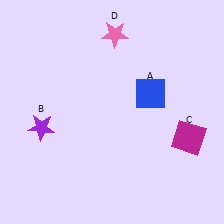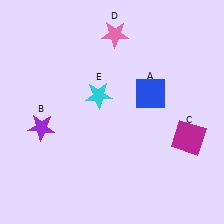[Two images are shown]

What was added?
A cyan star (E) was added in Image 2.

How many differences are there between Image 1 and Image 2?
There is 1 difference between the two images.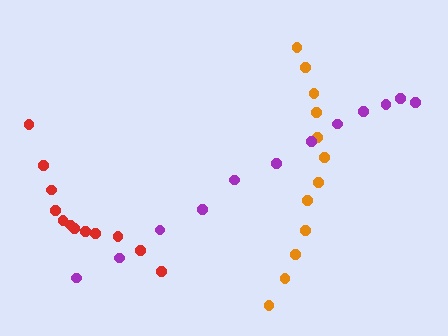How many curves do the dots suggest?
There are 3 distinct paths.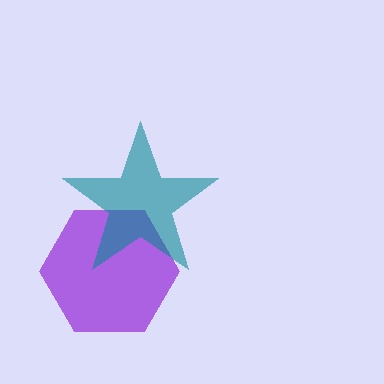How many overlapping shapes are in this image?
There are 2 overlapping shapes in the image.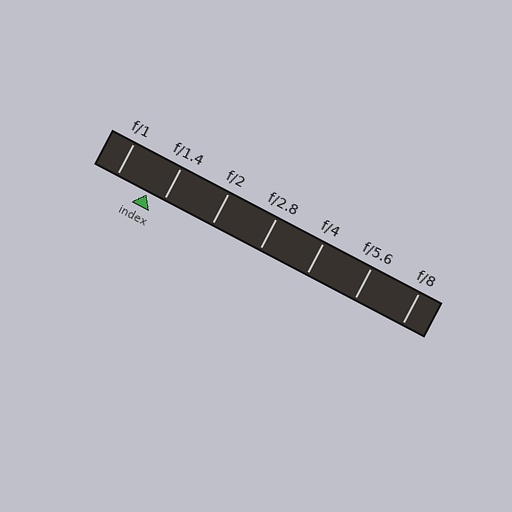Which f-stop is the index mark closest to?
The index mark is closest to f/1.4.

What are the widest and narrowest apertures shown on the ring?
The widest aperture shown is f/1 and the narrowest is f/8.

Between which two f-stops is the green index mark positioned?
The index mark is between f/1 and f/1.4.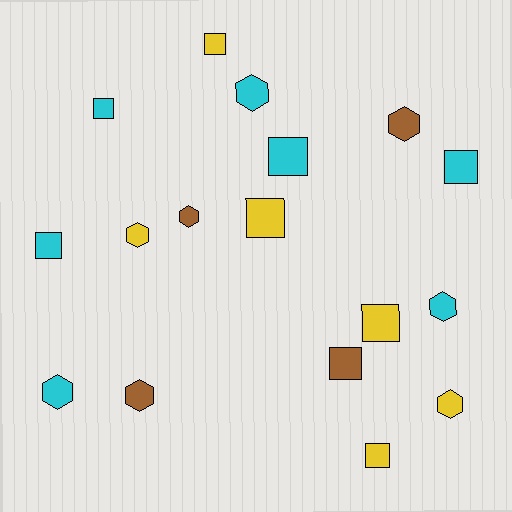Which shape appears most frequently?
Square, with 9 objects.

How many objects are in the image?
There are 17 objects.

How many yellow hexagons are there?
There are 2 yellow hexagons.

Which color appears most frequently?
Cyan, with 7 objects.